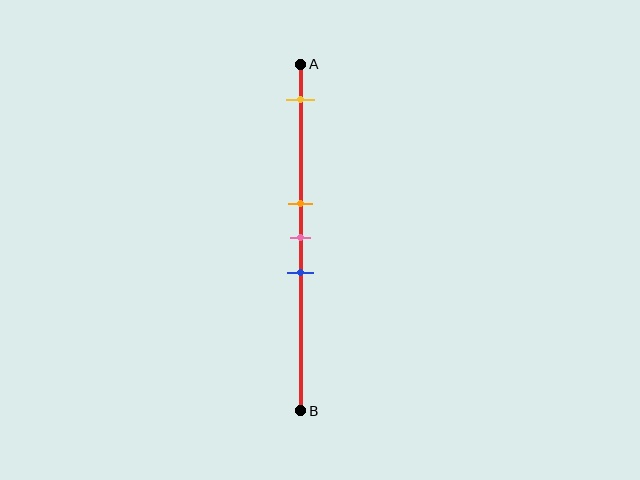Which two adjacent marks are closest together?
The orange and pink marks are the closest adjacent pair.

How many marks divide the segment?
There are 4 marks dividing the segment.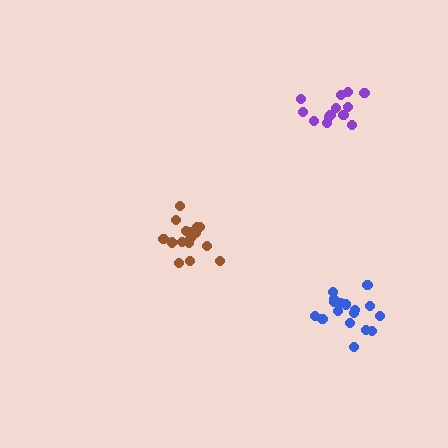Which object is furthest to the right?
The blue cluster is rightmost.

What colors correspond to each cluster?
The clusters are colored: brown, blue, purple.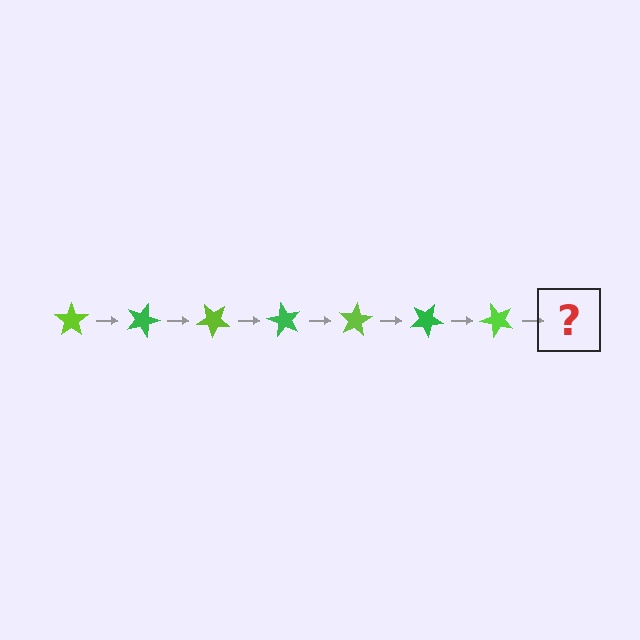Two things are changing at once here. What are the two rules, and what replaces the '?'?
The two rules are that it rotates 20 degrees each step and the color cycles through lime and green. The '?' should be a green star, rotated 140 degrees from the start.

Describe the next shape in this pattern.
It should be a green star, rotated 140 degrees from the start.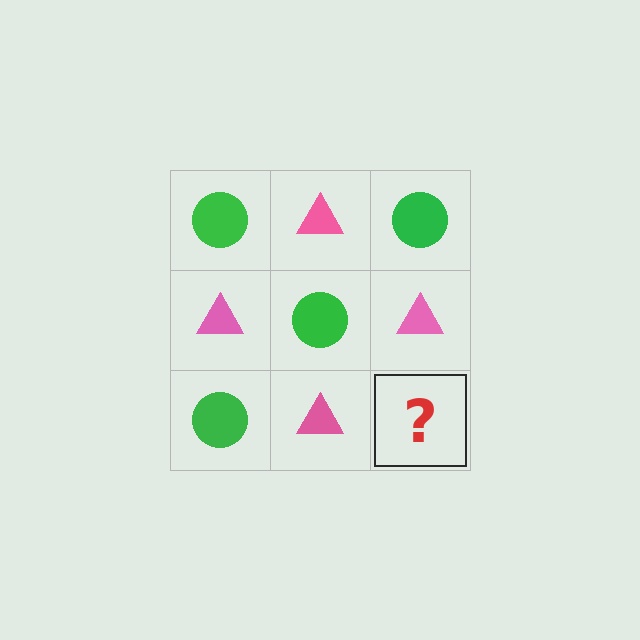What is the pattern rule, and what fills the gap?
The rule is that it alternates green circle and pink triangle in a checkerboard pattern. The gap should be filled with a green circle.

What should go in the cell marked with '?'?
The missing cell should contain a green circle.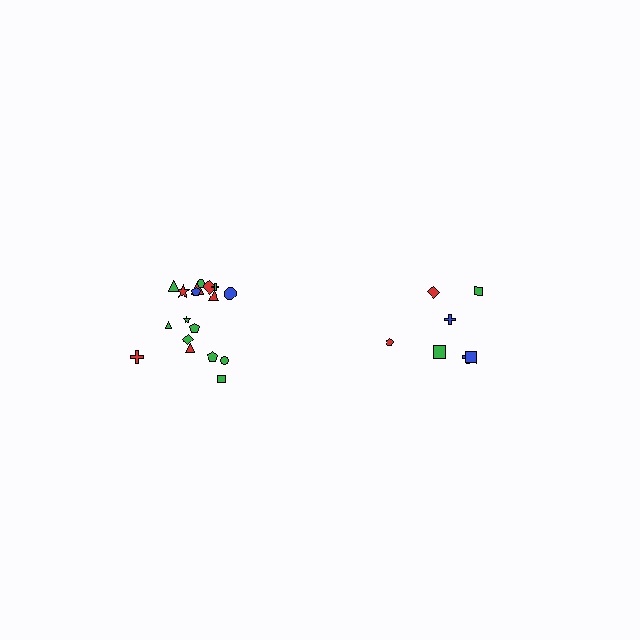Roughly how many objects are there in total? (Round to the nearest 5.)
Roughly 25 objects in total.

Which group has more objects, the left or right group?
The left group.